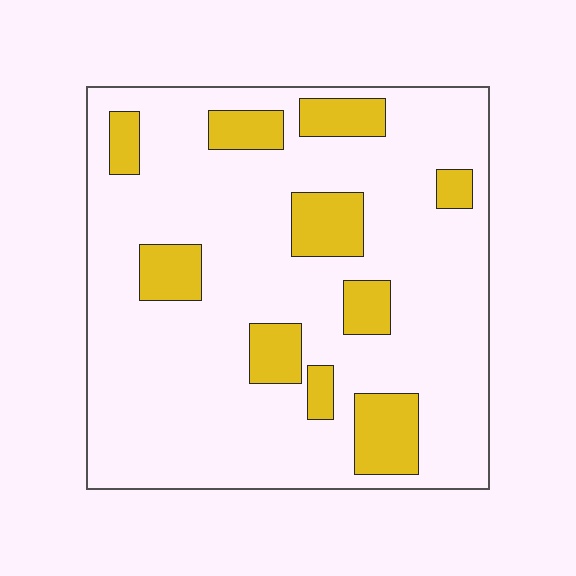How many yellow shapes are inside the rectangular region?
10.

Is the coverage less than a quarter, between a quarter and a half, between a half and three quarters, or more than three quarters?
Less than a quarter.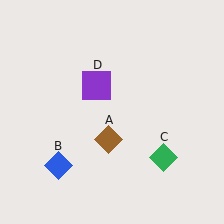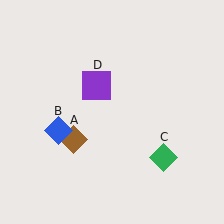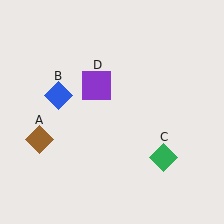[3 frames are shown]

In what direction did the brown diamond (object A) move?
The brown diamond (object A) moved left.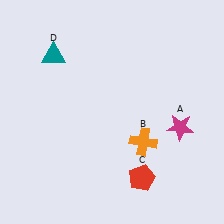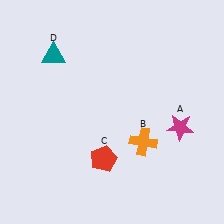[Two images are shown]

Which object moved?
The red pentagon (C) moved left.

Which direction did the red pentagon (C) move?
The red pentagon (C) moved left.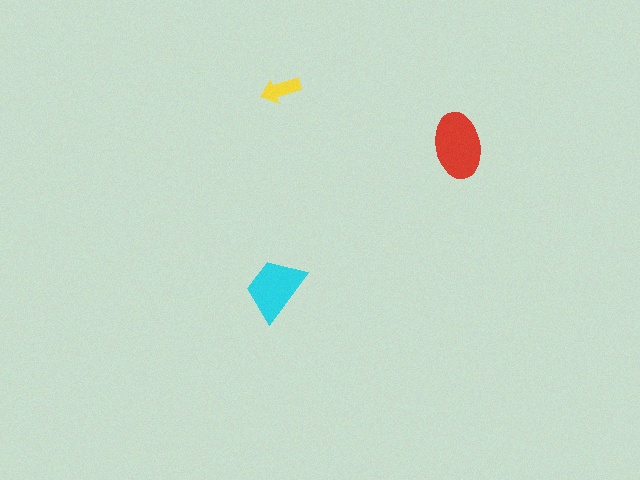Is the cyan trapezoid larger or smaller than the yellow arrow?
Larger.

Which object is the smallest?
The yellow arrow.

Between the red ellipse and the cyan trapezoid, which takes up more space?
The red ellipse.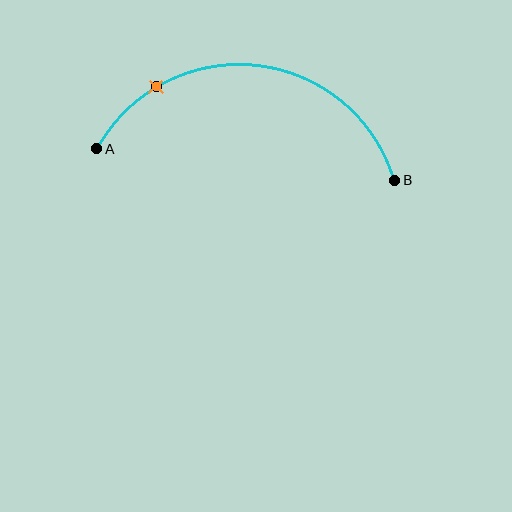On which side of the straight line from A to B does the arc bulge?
The arc bulges above the straight line connecting A and B.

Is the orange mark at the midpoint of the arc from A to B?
No. The orange mark lies on the arc but is closer to endpoint A. The arc midpoint would be at the point on the curve equidistant along the arc from both A and B.